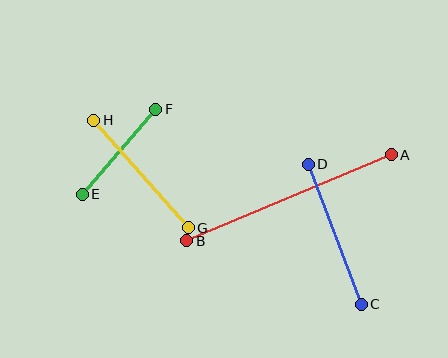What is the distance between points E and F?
The distance is approximately 112 pixels.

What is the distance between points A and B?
The distance is approximately 222 pixels.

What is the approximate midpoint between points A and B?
The midpoint is at approximately (289, 198) pixels.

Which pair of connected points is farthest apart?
Points A and B are farthest apart.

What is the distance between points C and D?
The distance is approximately 150 pixels.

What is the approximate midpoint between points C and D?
The midpoint is at approximately (335, 234) pixels.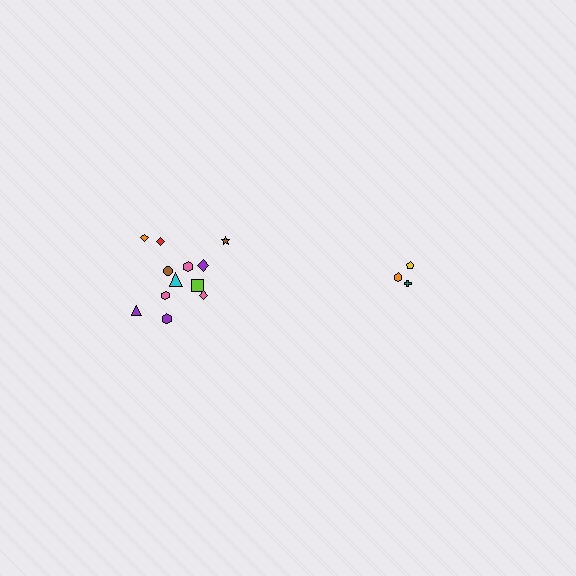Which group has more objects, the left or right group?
The left group.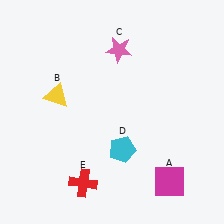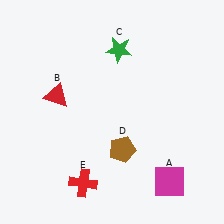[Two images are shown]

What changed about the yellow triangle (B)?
In Image 1, B is yellow. In Image 2, it changed to red.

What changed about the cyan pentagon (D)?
In Image 1, D is cyan. In Image 2, it changed to brown.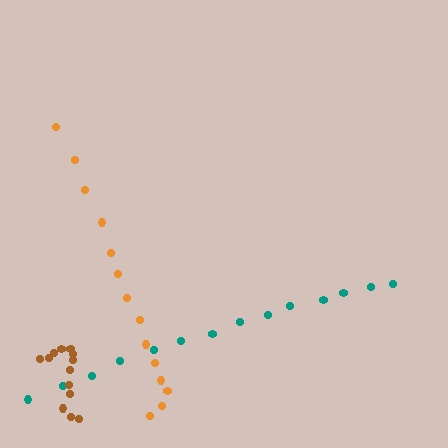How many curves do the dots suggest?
There are 3 distinct paths.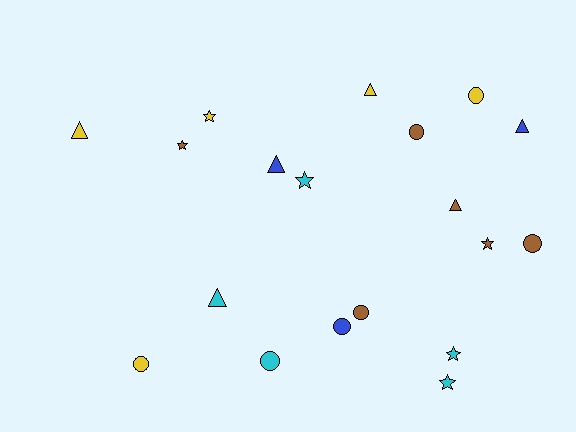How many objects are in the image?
There are 19 objects.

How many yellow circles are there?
There are 2 yellow circles.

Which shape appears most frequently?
Circle, with 7 objects.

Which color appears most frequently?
Brown, with 6 objects.